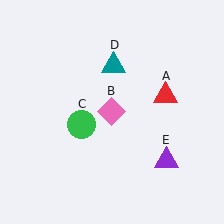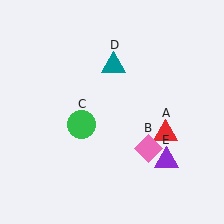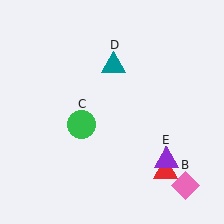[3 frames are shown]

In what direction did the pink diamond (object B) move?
The pink diamond (object B) moved down and to the right.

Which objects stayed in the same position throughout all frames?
Green circle (object C) and teal triangle (object D) and purple triangle (object E) remained stationary.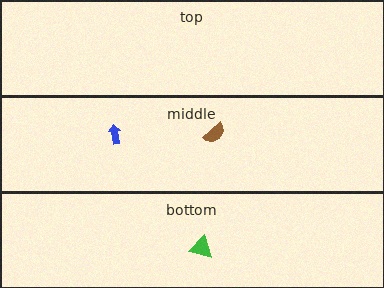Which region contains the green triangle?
The bottom region.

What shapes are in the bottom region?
The green triangle.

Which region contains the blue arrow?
The middle region.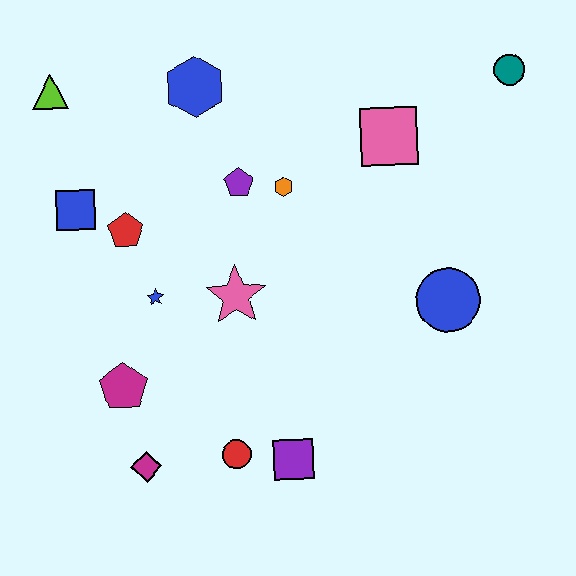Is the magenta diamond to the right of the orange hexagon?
No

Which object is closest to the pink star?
The blue star is closest to the pink star.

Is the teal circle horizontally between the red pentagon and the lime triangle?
No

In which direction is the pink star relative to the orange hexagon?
The pink star is below the orange hexagon.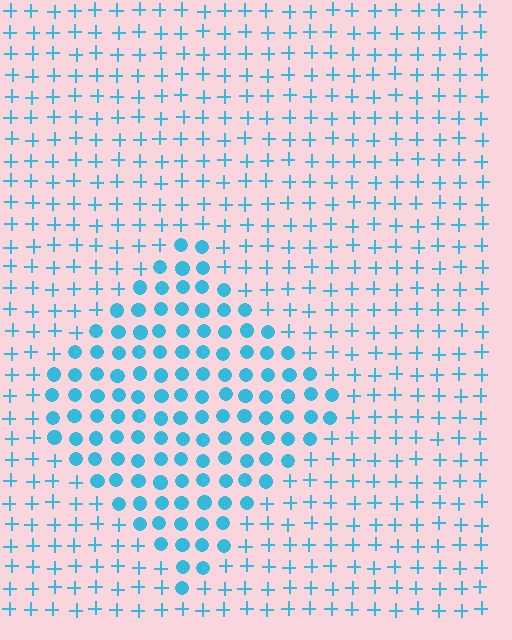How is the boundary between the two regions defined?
The boundary is defined by a change in element shape: circles inside vs. plus signs outside. All elements share the same color and spacing.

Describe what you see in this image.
The image is filled with small cyan elements arranged in a uniform grid. A diamond-shaped region contains circles, while the surrounding area contains plus signs. The boundary is defined purely by the change in element shape.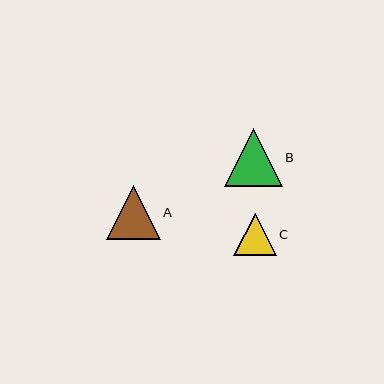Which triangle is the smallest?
Triangle C is the smallest with a size of approximately 42 pixels.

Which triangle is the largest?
Triangle B is the largest with a size of approximately 58 pixels.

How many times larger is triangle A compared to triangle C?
Triangle A is approximately 1.3 times the size of triangle C.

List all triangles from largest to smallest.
From largest to smallest: B, A, C.